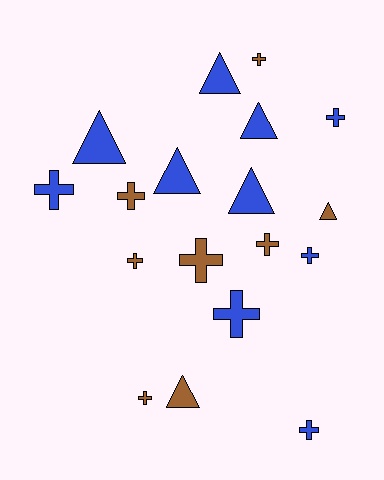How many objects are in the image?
There are 18 objects.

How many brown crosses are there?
There are 6 brown crosses.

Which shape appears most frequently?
Cross, with 11 objects.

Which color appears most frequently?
Blue, with 10 objects.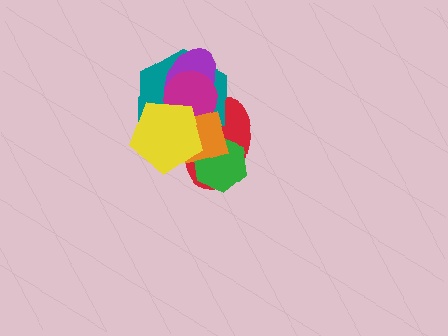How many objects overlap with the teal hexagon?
5 objects overlap with the teal hexagon.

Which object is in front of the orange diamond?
The yellow pentagon is in front of the orange diamond.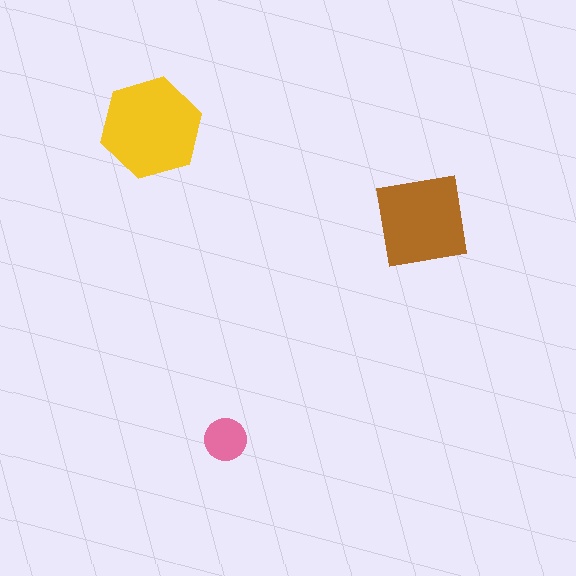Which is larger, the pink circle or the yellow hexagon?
The yellow hexagon.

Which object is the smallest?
The pink circle.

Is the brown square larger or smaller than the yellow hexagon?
Smaller.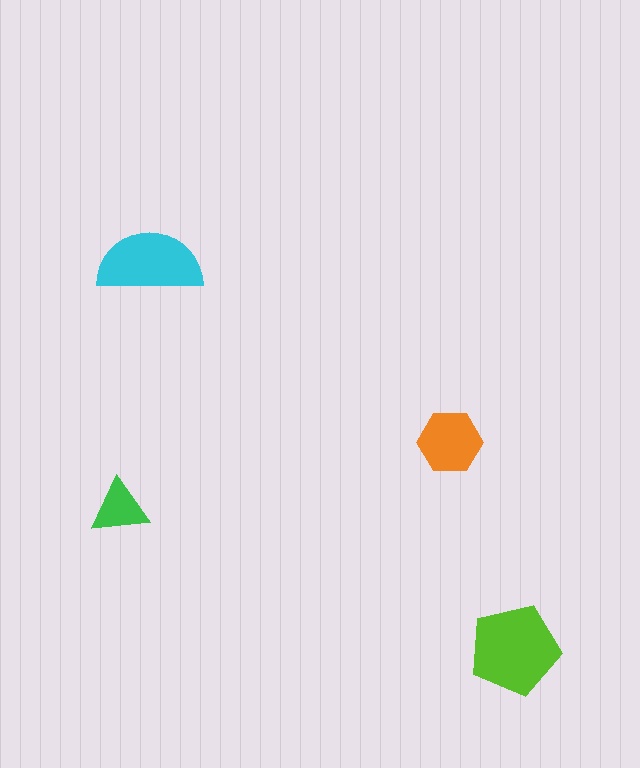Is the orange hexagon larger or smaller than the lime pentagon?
Smaller.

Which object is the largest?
The lime pentagon.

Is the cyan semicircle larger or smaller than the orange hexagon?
Larger.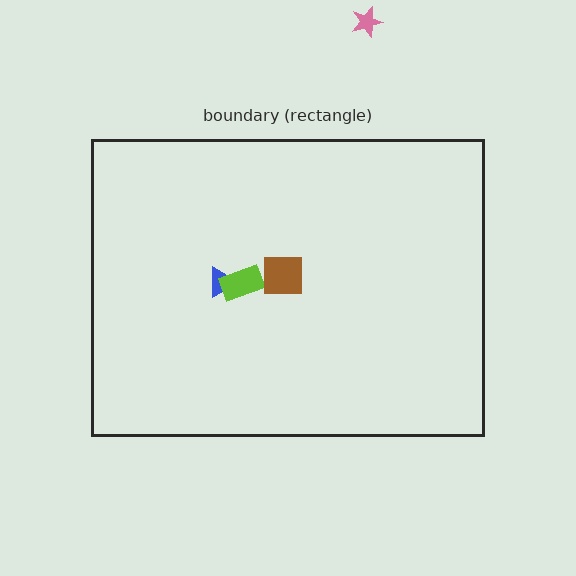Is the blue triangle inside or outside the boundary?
Inside.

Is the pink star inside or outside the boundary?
Outside.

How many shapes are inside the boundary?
3 inside, 1 outside.